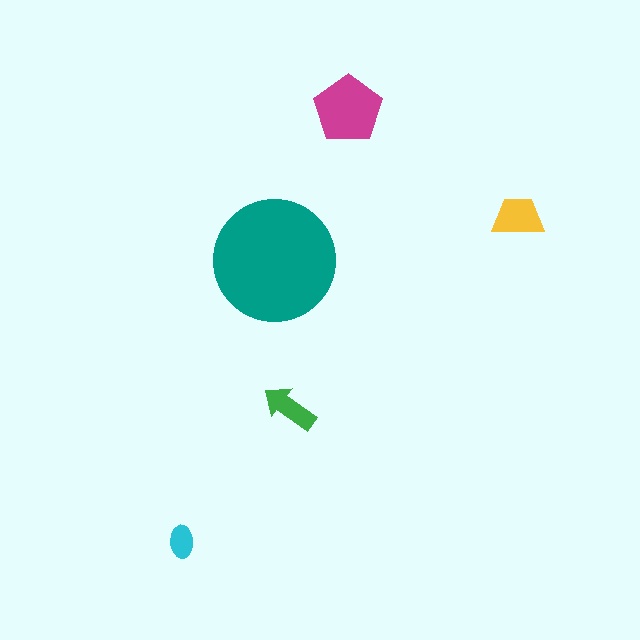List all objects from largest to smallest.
The teal circle, the magenta pentagon, the yellow trapezoid, the green arrow, the cyan ellipse.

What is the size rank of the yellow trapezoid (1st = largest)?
3rd.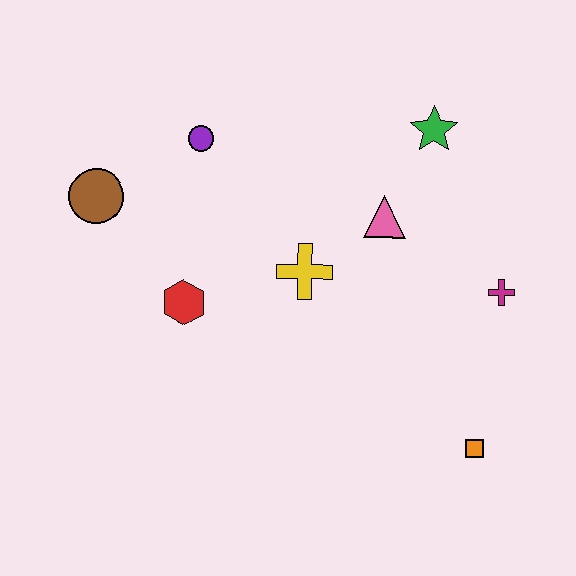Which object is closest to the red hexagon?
The yellow cross is closest to the red hexagon.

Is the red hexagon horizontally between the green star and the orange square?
No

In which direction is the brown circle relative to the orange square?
The brown circle is to the left of the orange square.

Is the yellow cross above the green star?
No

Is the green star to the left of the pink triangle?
No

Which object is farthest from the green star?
The brown circle is farthest from the green star.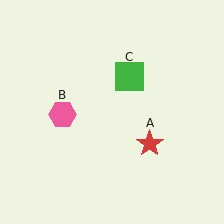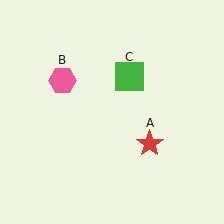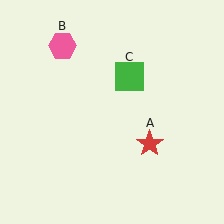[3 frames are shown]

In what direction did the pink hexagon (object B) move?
The pink hexagon (object B) moved up.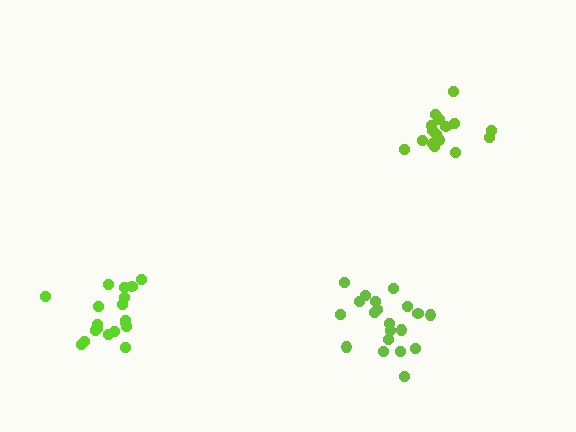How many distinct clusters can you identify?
There are 3 distinct clusters.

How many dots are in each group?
Group 1: 16 dots, Group 2: 19 dots, Group 3: 20 dots (55 total).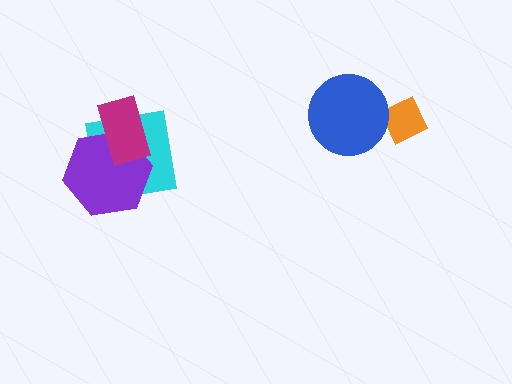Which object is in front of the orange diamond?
The blue circle is in front of the orange diamond.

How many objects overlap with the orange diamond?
1 object overlaps with the orange diamond.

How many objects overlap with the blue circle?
1 object overlaps with the blue circle.